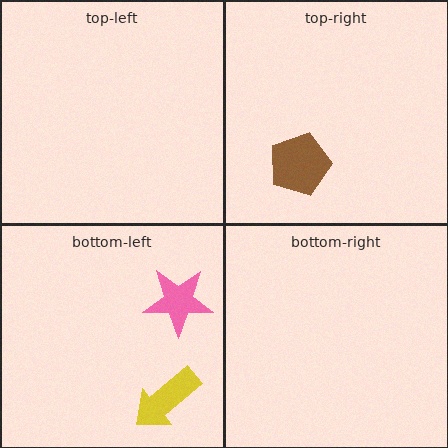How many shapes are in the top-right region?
1.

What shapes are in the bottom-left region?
The pink star, the yellow arrow.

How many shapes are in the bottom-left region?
2.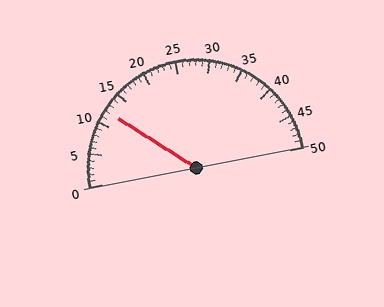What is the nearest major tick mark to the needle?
The nearest major tick mark is 10.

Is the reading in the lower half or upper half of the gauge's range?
The reading is in the lower half of the range (0 to 50).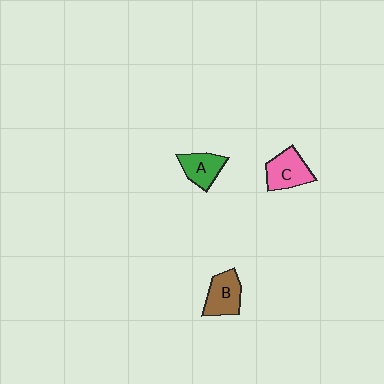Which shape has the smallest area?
Shape A (green).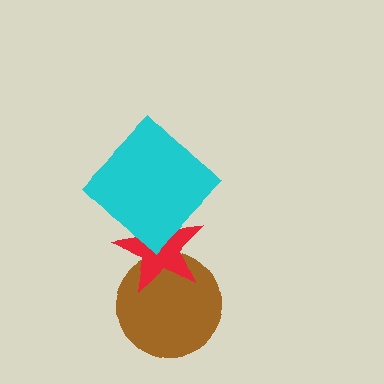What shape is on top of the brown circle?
The red star is on top of the brown circle.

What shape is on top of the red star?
The cyan diamond is on top of the red star.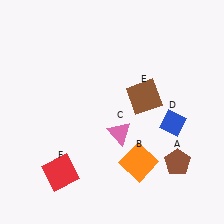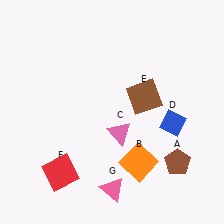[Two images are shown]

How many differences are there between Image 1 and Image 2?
There is 1 difference between the two images.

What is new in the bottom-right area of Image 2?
A pink triangle (G) was added in the bottom-right area of Image 2.